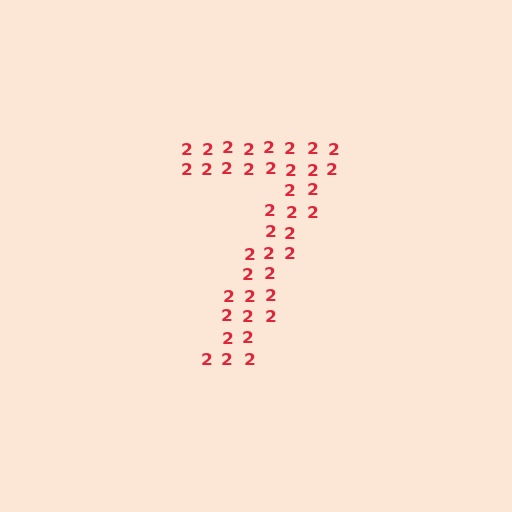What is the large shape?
The large shape is the digit 7.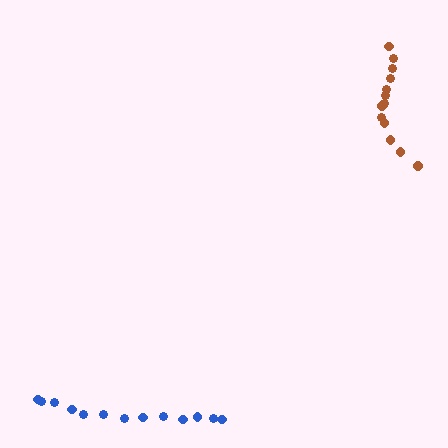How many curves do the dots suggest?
There are 2 distinct paths.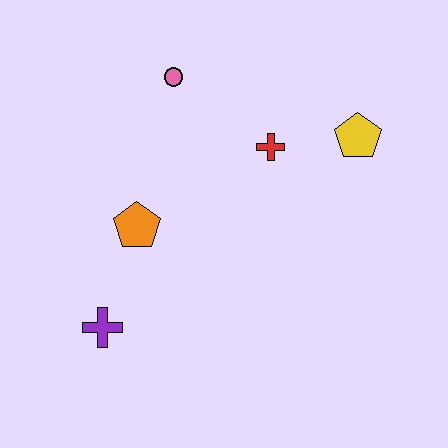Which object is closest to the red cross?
The yellow pentagon is closest to the red cross.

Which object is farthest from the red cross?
The purple cross is farthest from the red cross.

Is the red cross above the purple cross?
Yes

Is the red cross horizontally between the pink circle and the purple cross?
No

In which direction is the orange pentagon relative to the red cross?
The orange pentagon is to the left of the red cross.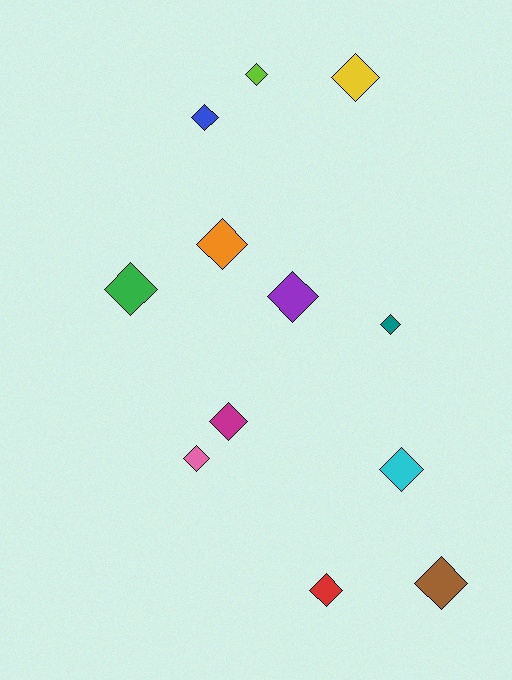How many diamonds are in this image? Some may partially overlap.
There are 12 diamonds.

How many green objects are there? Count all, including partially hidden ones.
There is 1 green object.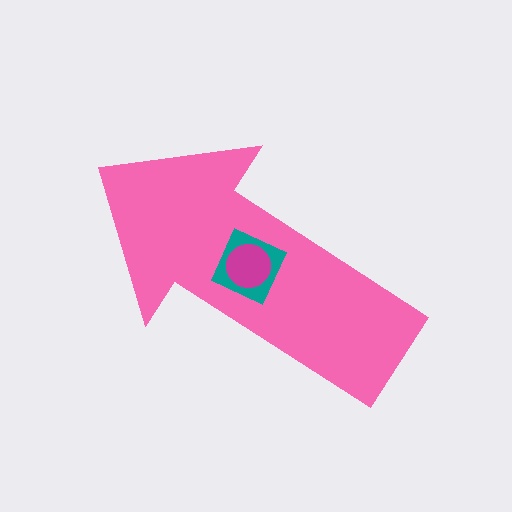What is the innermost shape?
The magenta circle.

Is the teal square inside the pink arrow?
Yes.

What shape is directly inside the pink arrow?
The teal square.